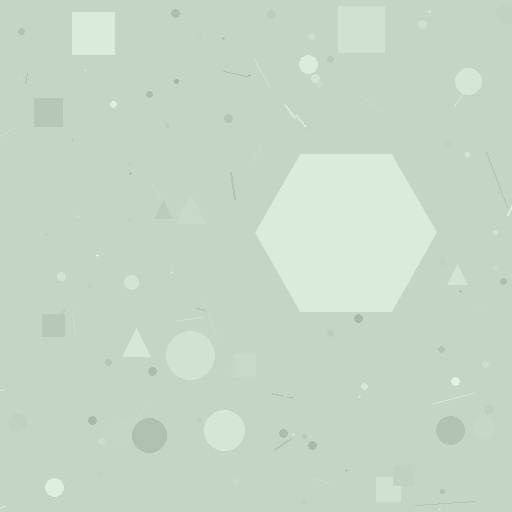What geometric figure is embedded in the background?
A hexagon is embedded in the background.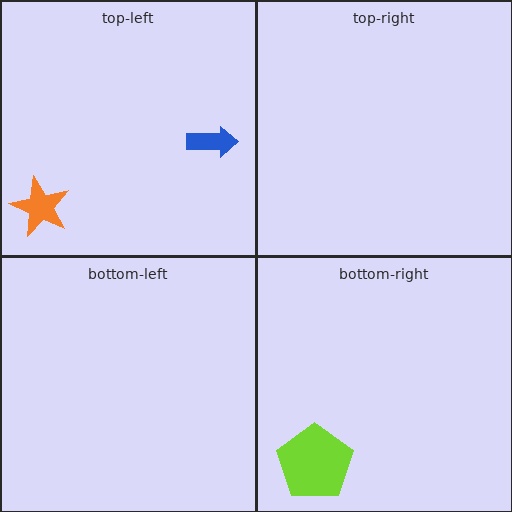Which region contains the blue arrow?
The top-left region.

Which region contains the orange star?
The top-left region.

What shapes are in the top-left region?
The blue arrow, the orange star.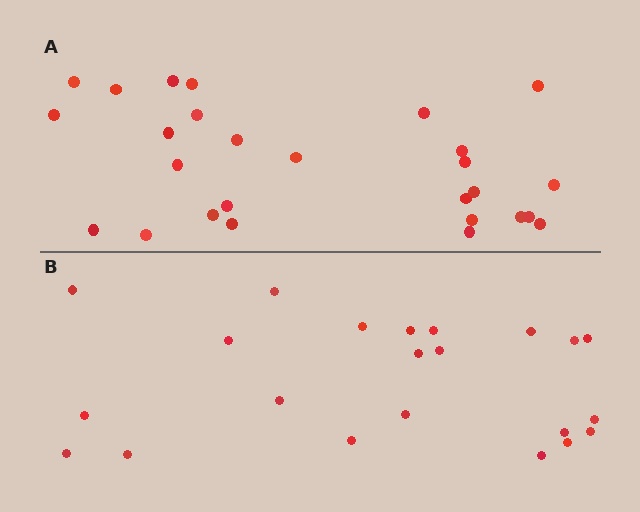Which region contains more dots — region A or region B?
Region A (the top region) has more dots.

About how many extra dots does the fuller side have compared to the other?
Region A has about 5 more dots than region B.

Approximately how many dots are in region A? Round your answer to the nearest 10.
About 30 dots. (The exact count is 27, which rounds to 30.)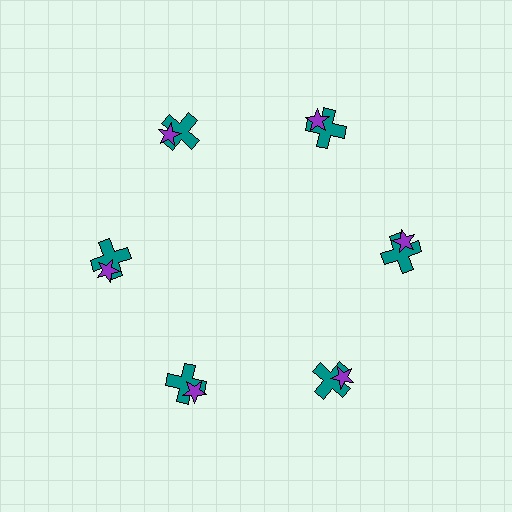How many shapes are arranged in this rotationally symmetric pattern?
There are 12 shapes, arranged in 6 groups of 2.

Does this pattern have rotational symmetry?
Yes, this pattern has 6-fold rotational symmetry. It looks the same after rotating 60 degrees around the center.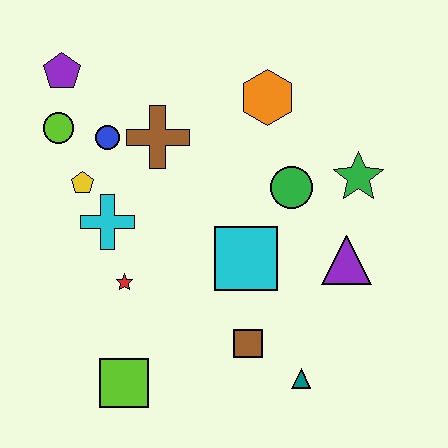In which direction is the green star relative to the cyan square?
The green star is to the right of the cyan square.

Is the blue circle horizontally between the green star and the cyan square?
No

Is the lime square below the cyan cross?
Yes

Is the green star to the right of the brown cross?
Yes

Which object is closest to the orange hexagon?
The green circle is closest to the orange hexagon.